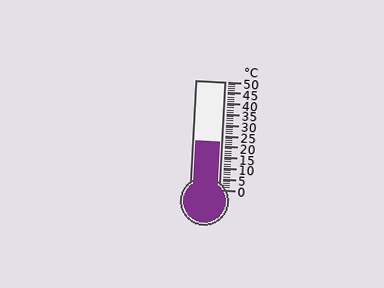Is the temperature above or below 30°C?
The temperature is below 30°C.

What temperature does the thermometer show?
The thermometer shows approximately 22°C.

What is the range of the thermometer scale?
The thermometer scale ranges from 0°C to 50°C.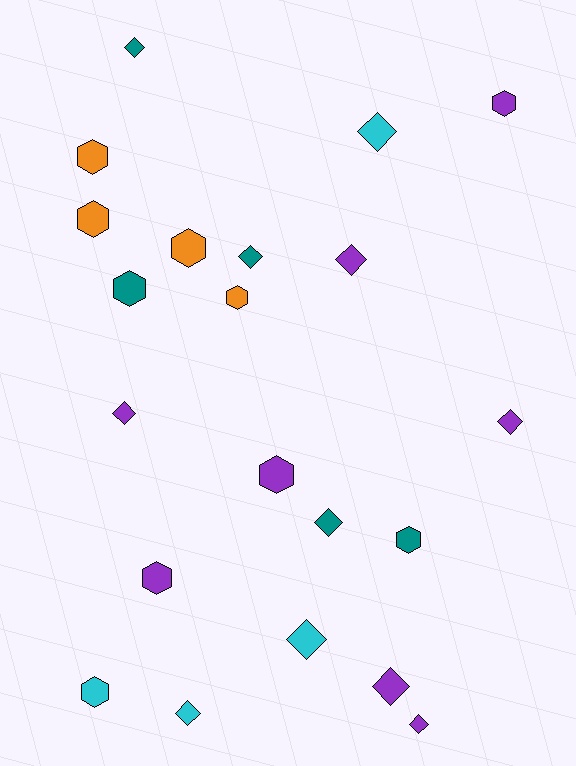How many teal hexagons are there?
There are 2 teal hexagons.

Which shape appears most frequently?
Diamond, with 11 objects.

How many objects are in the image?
There are 21 objects.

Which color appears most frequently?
Purple, with 8 objects.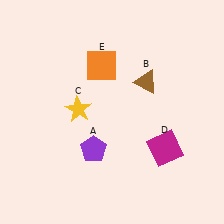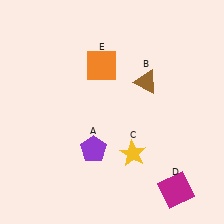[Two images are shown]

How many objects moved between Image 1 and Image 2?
2 objects moved between the two images.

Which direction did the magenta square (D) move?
The magenta square (D) moved down.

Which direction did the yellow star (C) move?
The yellow star (C) moved right.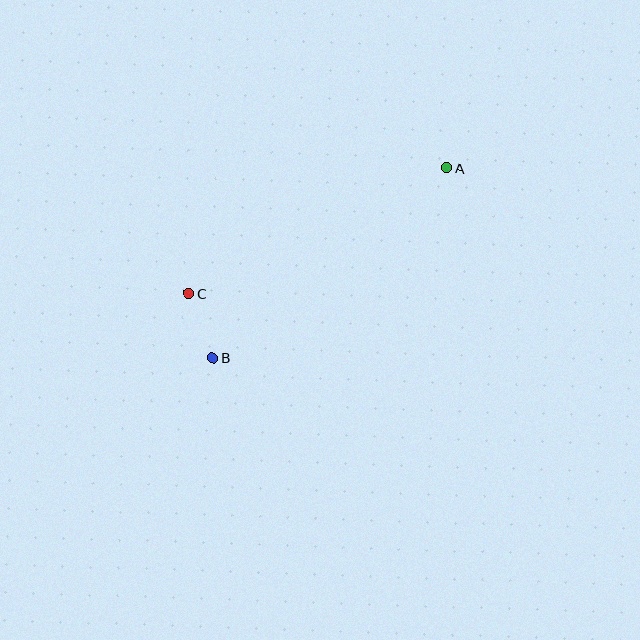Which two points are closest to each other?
Points B and C are closest to each other.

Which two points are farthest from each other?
Points A and B are farthest from each other.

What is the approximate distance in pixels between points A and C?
The distance between A and C is approximately 287 pixels.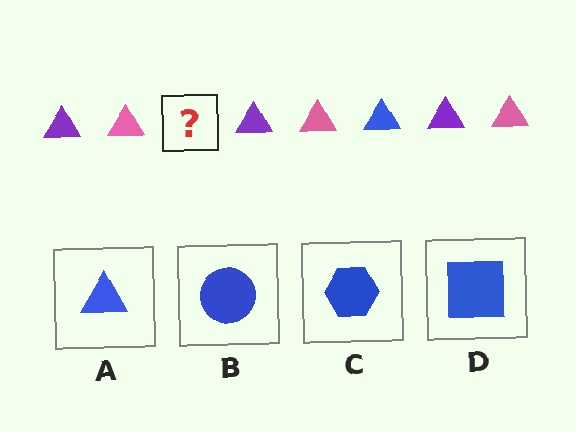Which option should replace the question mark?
Option A.